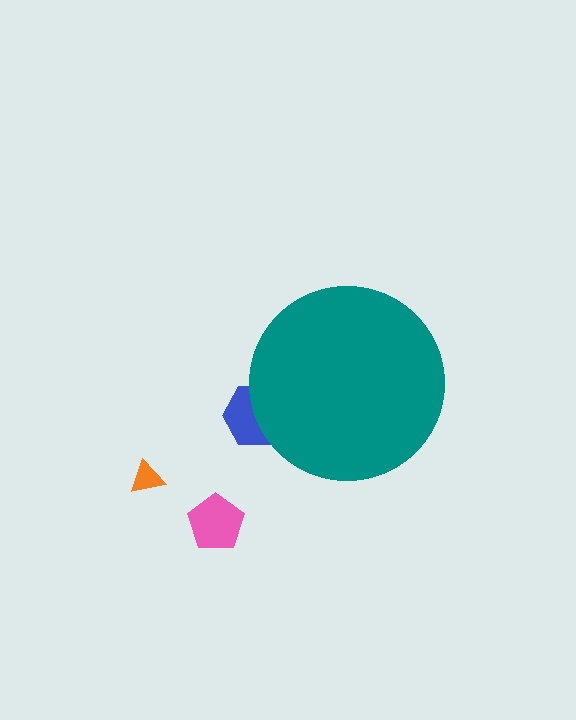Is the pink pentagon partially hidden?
No, the pink pentagon is fully visible.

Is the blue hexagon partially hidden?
Yes, the blue hexagon is partially hidden behind the teal circle.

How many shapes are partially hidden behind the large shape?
1 shape is partially hidden.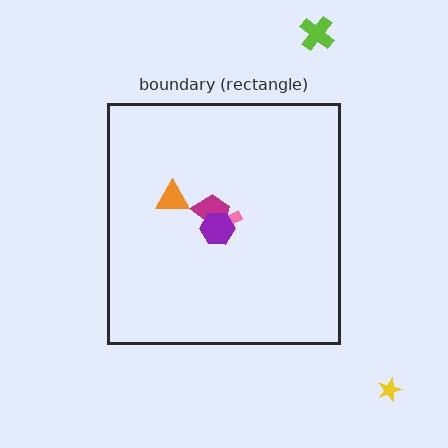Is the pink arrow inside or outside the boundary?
Inside.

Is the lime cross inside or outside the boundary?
Outside.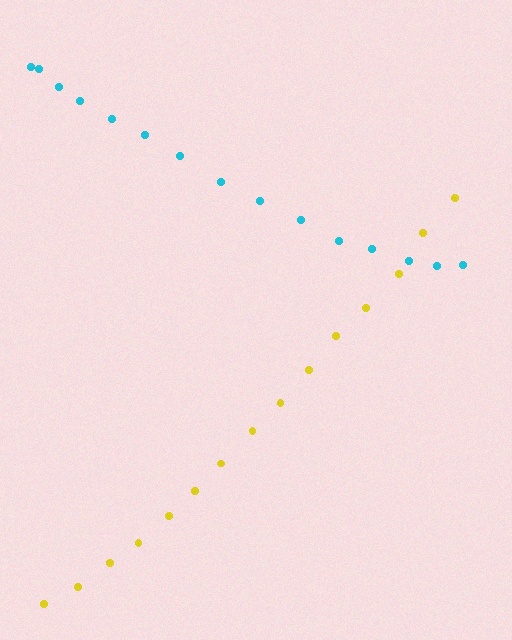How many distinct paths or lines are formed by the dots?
There are 2 distinct paths.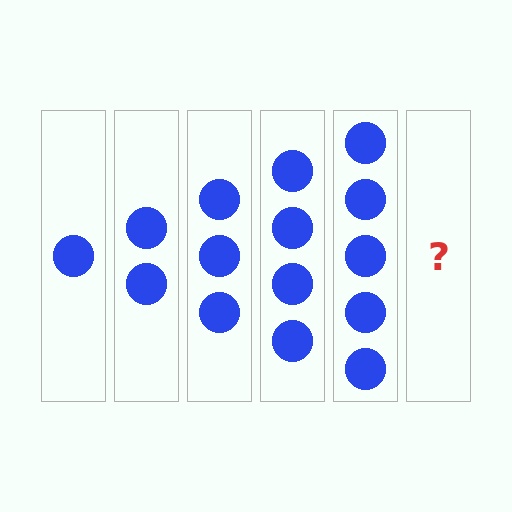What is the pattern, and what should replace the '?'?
The pattern is that each step adds one more circle. The '?' should be 6 circles.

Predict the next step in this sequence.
The next step is 6 circles.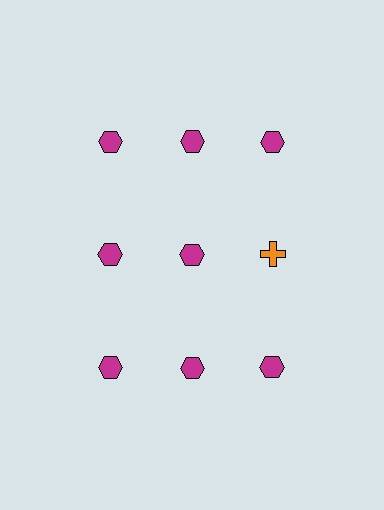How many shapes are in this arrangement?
There are 9 shapes arranged in a grid pattern.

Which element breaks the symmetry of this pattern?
The orange cross in the second row, center column breaks the symmetry. All other shapes are magenta hexagons.